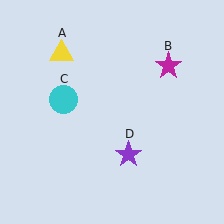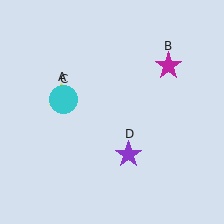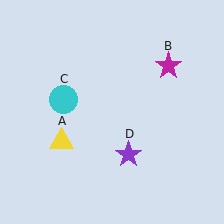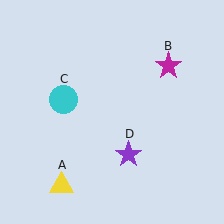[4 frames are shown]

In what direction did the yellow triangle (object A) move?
The yellow triangle (object A) moved down.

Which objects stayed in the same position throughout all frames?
Magenta star (object B) and cyan circle (object C) and purple star (object D) remained stationary.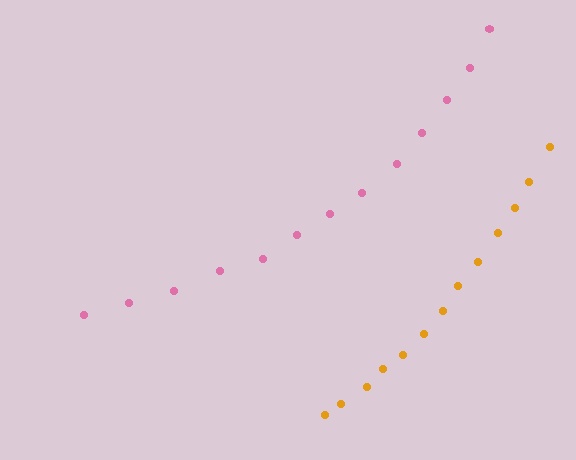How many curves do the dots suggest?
There are 2 distinct paths.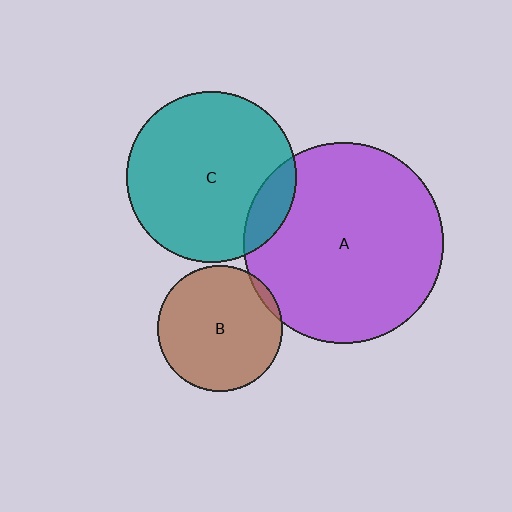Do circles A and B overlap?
Yes.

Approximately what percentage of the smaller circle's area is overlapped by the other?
Approximately 5%.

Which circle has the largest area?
Circle A (purple).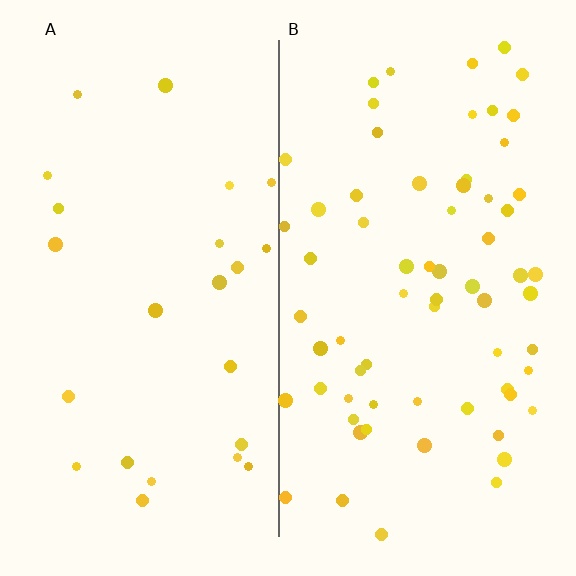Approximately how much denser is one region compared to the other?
Approximately 2.8× — region B over region A.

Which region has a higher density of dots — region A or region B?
B (the right).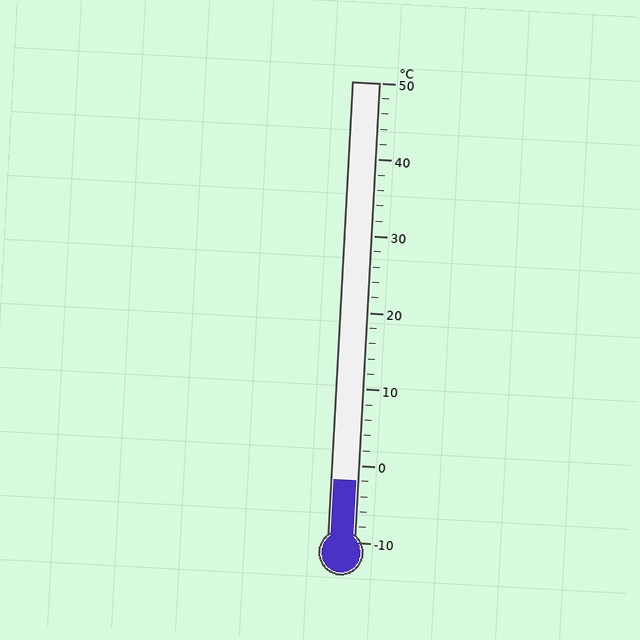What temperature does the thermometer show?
The thermometer shows approximately -2°C.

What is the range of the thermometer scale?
The thermometer scale ranges from -10°C to 50°C.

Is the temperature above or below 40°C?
The temperature is below 40°C.